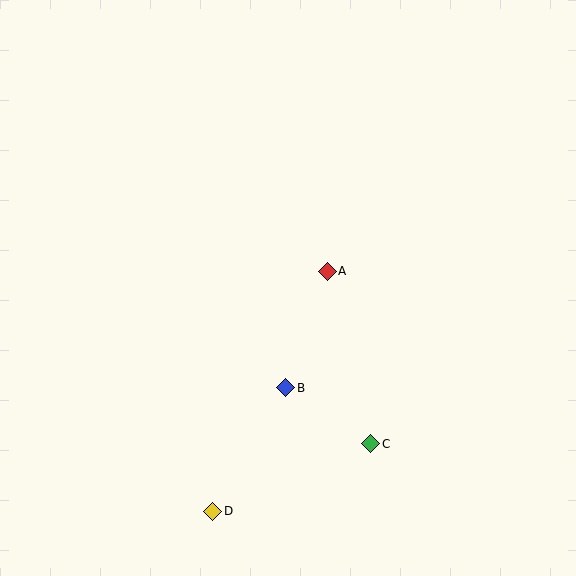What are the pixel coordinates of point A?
Point A is at (327, 271).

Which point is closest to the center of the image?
Point A at (327, 271) is closest to the center.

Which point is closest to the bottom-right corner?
Point C is closest to the bottom-right corner.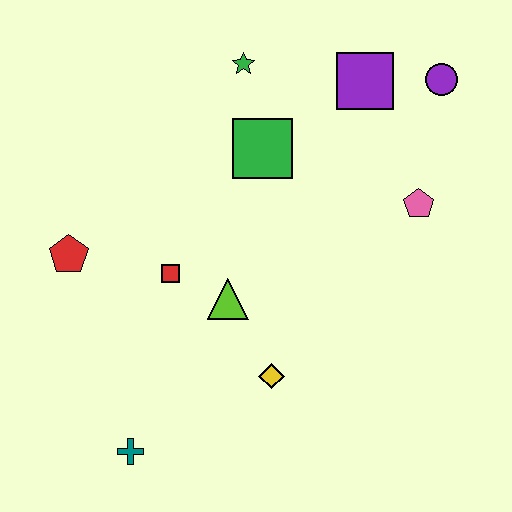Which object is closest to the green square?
The green star is closest to the green square.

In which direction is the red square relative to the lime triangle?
The red square is to the left of the lime triangle.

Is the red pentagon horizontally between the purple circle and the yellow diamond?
No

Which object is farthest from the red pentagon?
The purple circle is farthest from the red pentagon.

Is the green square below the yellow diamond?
No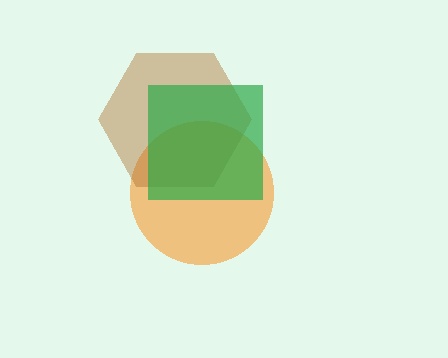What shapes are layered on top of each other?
The layered shapes are: an orange circle, a brown hexagon, a green square.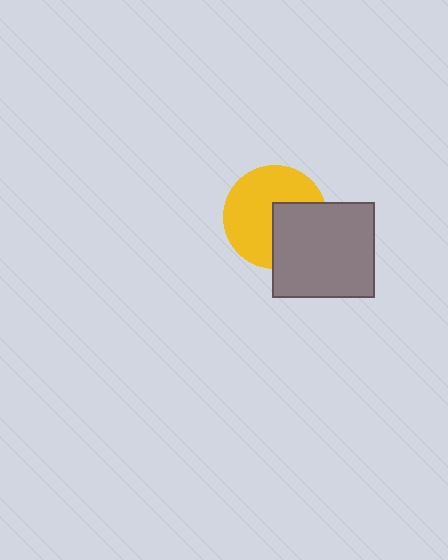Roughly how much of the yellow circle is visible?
About half of it is visible (roughly 63%).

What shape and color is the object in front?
The object in front is a gray rectangle.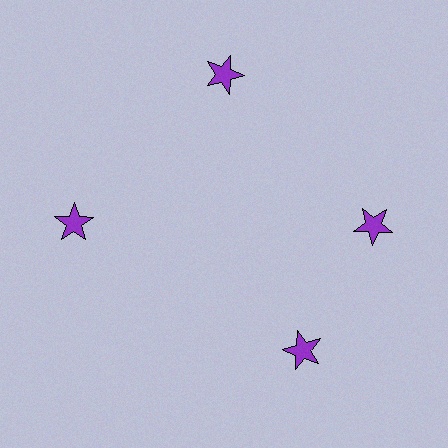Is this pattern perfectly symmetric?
No. The 4 purple stars are arranged in a ring, but one element near the 6 o'clock position is rotated out of alignment along the ring, breaking the 4-fold rotational symmetry.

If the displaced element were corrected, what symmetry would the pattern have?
It would have 4-fold rotational symmetry — the pattern would map onto itself every 90 degrees.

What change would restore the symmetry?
The symmetry would be restored by rotating it back into even spacing with its neighbors so that all 4 stars sit at equal angles and equal distance from the center.